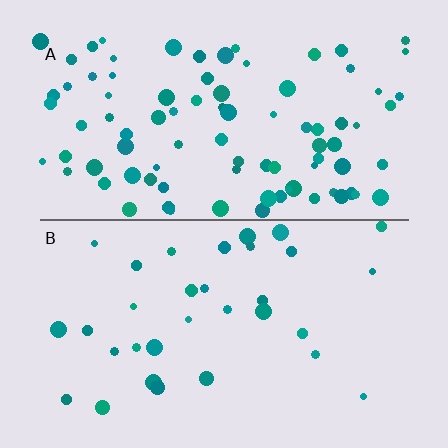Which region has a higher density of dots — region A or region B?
A (the top).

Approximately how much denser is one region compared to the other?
Approximately 2.8× — region A over region B.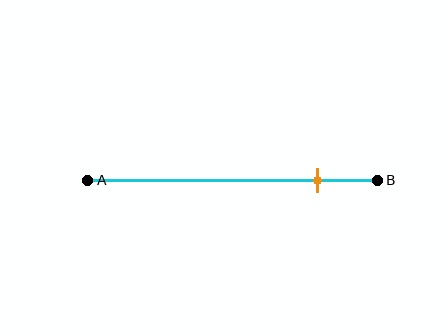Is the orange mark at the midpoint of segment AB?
No, the mark is at about 80% from A, not at the 50% midpoint.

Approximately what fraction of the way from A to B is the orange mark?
The orange mark is approximately 80% of the way from A to B.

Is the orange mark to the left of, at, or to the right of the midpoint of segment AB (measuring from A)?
The orange mark is to the right of the midpoint of segment AB.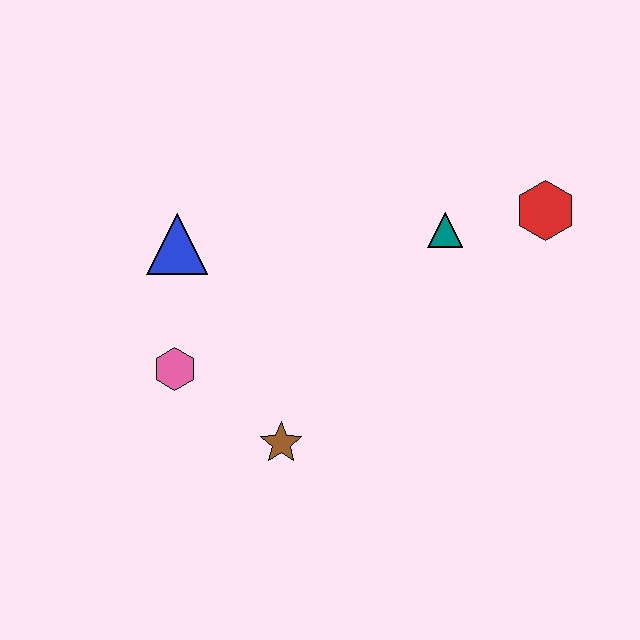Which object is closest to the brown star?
The pink hexagon is closest to the brown star.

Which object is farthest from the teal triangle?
The pink hexagon is farthest from the teal triangle.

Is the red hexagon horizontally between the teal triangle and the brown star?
No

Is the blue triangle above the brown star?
Yes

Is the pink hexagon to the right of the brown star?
No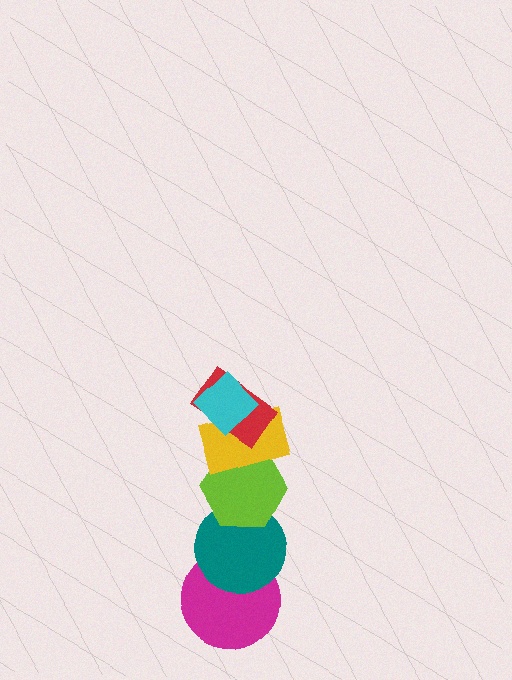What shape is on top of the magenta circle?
The teal circle is on top of the magenta circle.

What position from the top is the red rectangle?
The red rectangle is 2nd from the top.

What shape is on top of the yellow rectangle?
The red rectangle is on top of the yellow rectangle.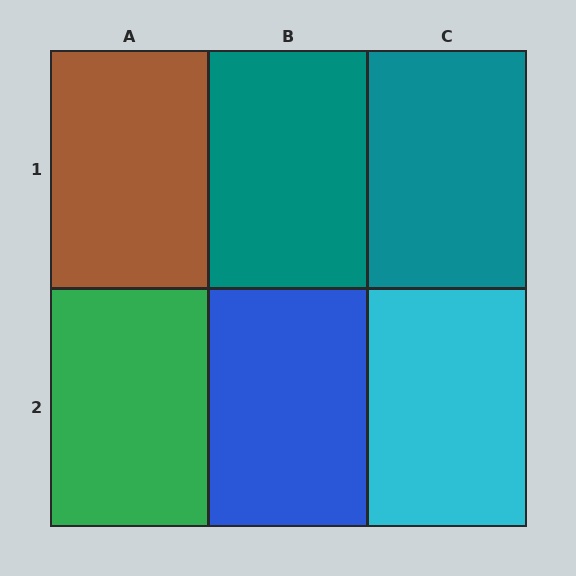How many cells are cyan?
1 cell is cyan.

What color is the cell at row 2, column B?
Blue.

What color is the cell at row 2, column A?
Green.